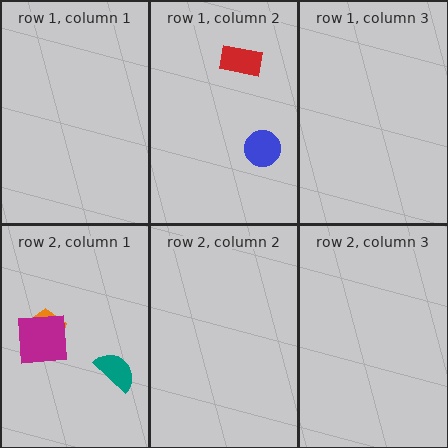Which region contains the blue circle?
The row 1, column 2 region.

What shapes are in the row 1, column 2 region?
The blue circle, the red rectangle.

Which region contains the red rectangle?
The row 1, column 2 region.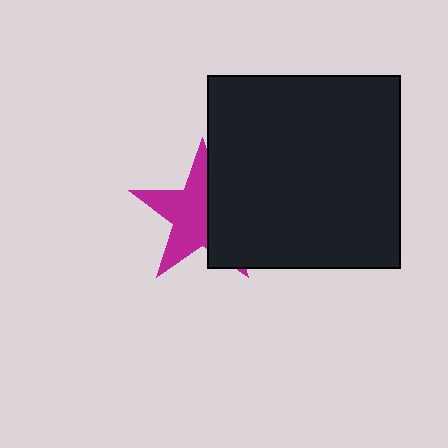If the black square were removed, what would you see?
You would see the complete magenta star.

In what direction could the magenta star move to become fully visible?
The magenta star could move left. That would shift it out from behind the black square entirely.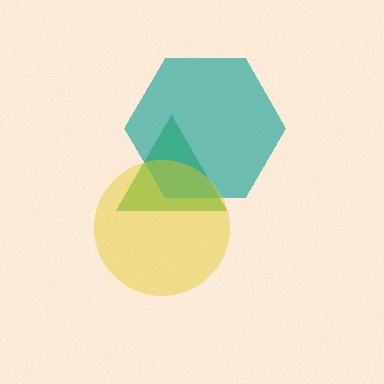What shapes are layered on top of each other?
The layered shapes are: a green triangle, a teal hexagon, a yellow circle.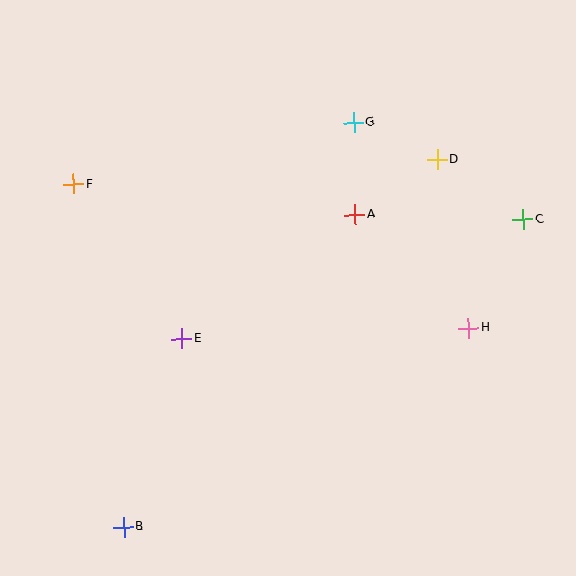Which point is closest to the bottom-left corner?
Point B is closest to the bottom-left corner.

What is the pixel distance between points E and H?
The distance between E and H is 287 pixels.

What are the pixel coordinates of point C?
Point C is at (523, 219).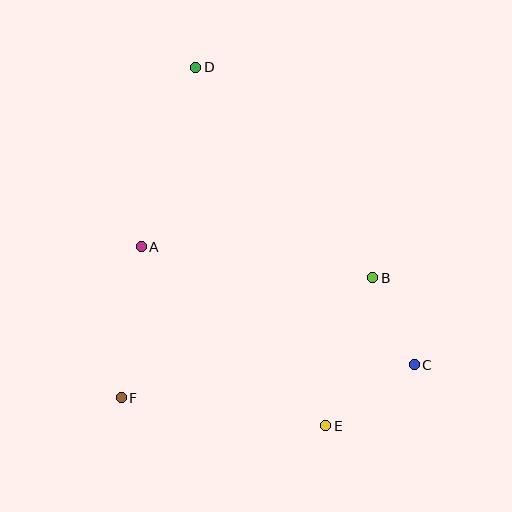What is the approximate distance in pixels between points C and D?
The distance between C and D is approximately 369 pixels.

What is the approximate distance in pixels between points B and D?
The distance between B and D is approximately 275 pixels.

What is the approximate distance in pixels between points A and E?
The distance between A and E is approximately 257 pixels.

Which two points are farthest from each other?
Points D and E are farthest from each other.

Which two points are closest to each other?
Points B and C are closest to each other.